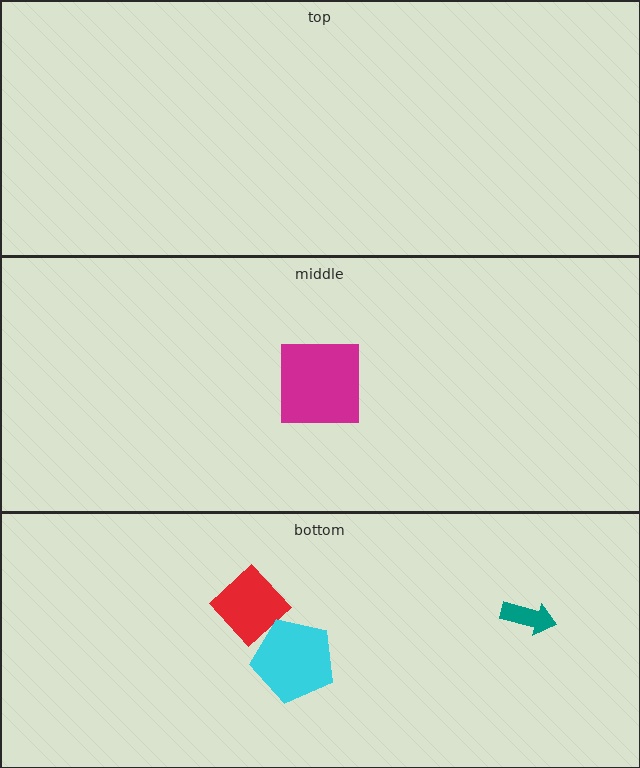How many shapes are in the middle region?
1.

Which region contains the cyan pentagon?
The bottom region.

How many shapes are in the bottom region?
3.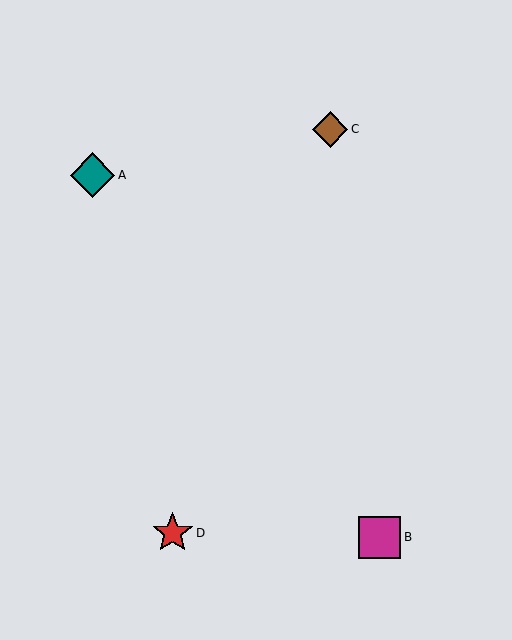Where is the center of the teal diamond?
The center of the teal diamond is at (92, 175).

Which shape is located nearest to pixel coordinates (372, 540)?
The magenta square (labeled B) at (380, 537) is nearest to that location.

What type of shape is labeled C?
Shape C is a brown diamond.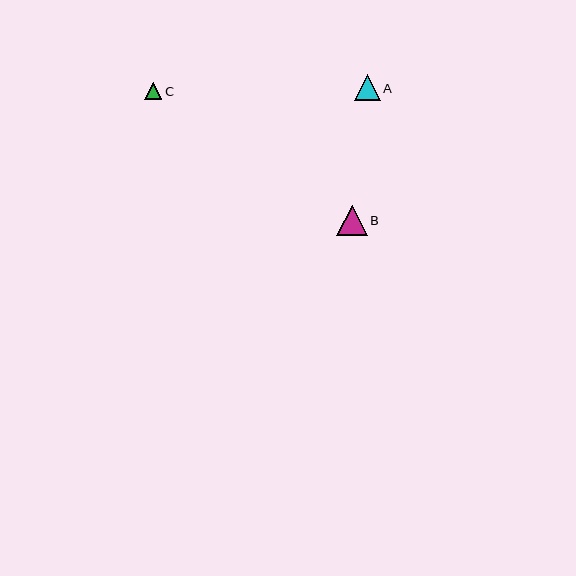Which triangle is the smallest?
Triangle C is the smallest with a size of approximately 17 pixels.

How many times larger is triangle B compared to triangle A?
Triangle B is approximately 1.2 times the size of triangle A.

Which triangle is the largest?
Triangle B is the largest with a size of approximately 30 pixels.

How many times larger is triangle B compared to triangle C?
Triangle B is approximately 1.8 times the size of triangle C.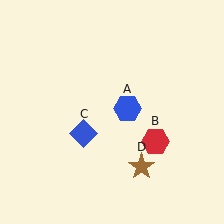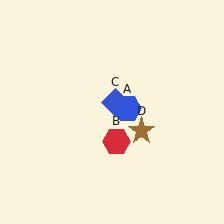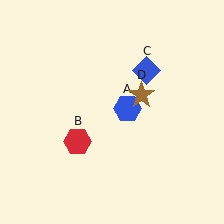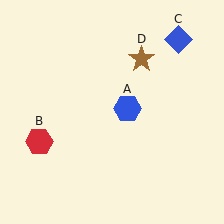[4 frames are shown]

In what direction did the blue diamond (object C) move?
The blue diamond (object C) moved up and to the right.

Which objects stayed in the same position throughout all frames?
Blue hexagon (object A) remained stationary.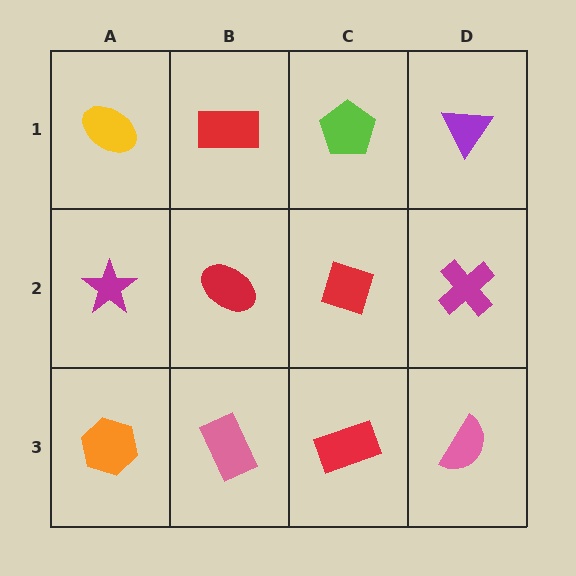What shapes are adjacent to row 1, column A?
A magenta star (row 2, column A), a red rectangle (row 1, column B).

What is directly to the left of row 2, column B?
A magenta star.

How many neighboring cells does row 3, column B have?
3.